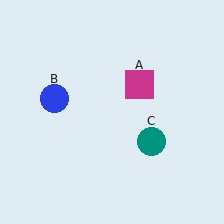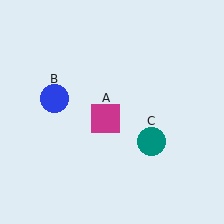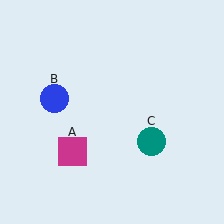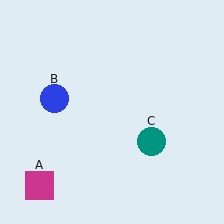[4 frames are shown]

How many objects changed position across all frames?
1 object changed position: magenta square (object A).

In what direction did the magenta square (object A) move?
The magenta square (object A) moved down and to the left.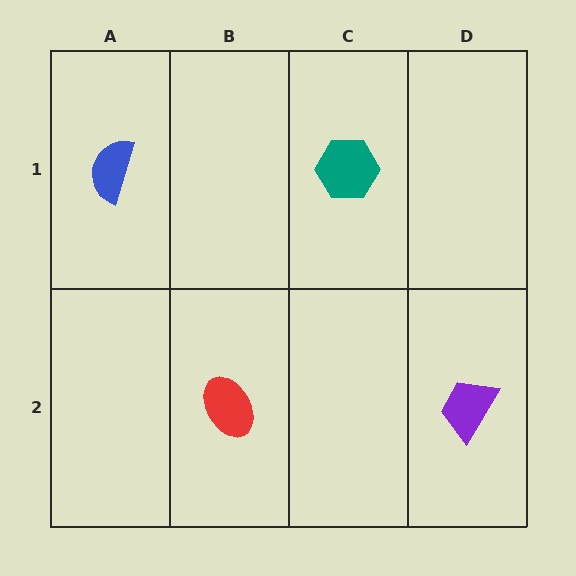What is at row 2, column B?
A red ellipse.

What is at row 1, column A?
A blue semicircle.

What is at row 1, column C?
A teal hexagon.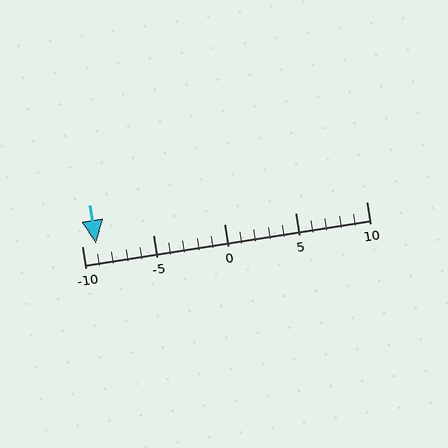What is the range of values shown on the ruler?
The ruler shows values from -10 to 10.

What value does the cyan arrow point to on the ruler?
The cyan arrow points to approximately -9.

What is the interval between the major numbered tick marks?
The major tick marks are spaced 5 units apart.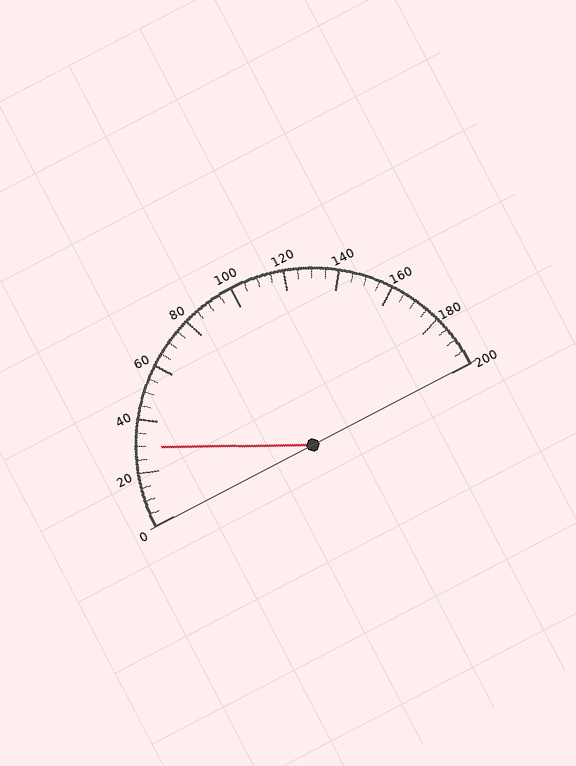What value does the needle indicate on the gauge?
The needle indicates approximately 30.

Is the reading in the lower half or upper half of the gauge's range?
The reading is in the lower half of the range (0 to 200).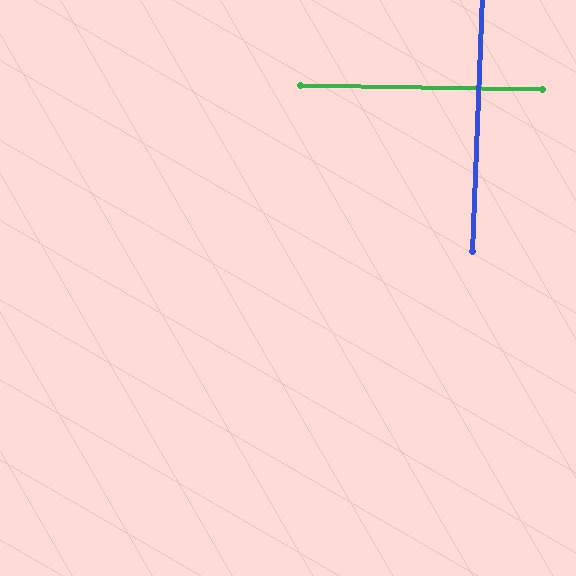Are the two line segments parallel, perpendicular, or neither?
Perpendicular — they meet at approximately 89°.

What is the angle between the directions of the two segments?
Approximately 89 degrees.